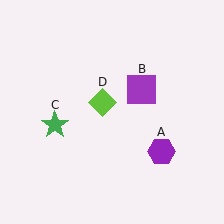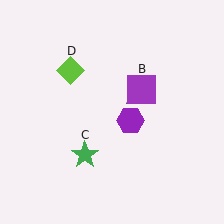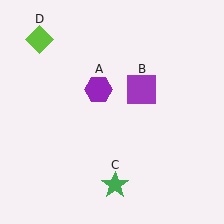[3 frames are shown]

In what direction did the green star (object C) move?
The green star (object C) moved down and to the right.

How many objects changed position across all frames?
3 objects changed position: purple hexagon (object A), green star (object C), lime diamond (object D).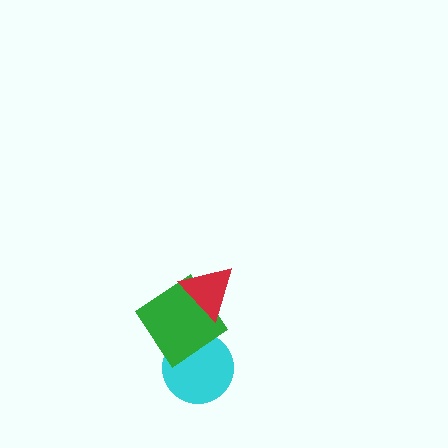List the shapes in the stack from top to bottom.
From top to bottom: the red triangle, the green diamond, the cyan circle.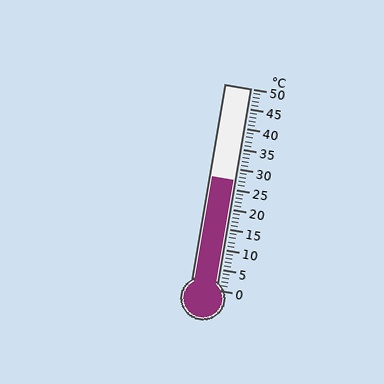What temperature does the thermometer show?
The thermometer shows approximately 27°C.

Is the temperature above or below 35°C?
The temperature is below 35°C.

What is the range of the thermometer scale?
The thermometer scale ranges from 0°C to 50°C.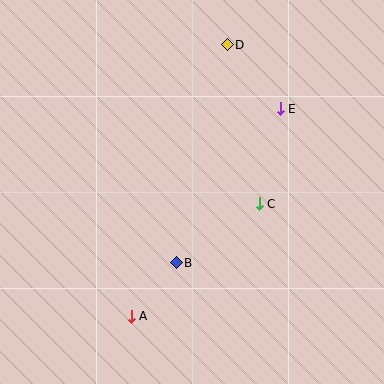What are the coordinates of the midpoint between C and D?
The midpoint between C and D is at (243, 124).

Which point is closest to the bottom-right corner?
Point C is closest to the bottom-right corner.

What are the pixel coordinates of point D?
Point D is at (227, 45).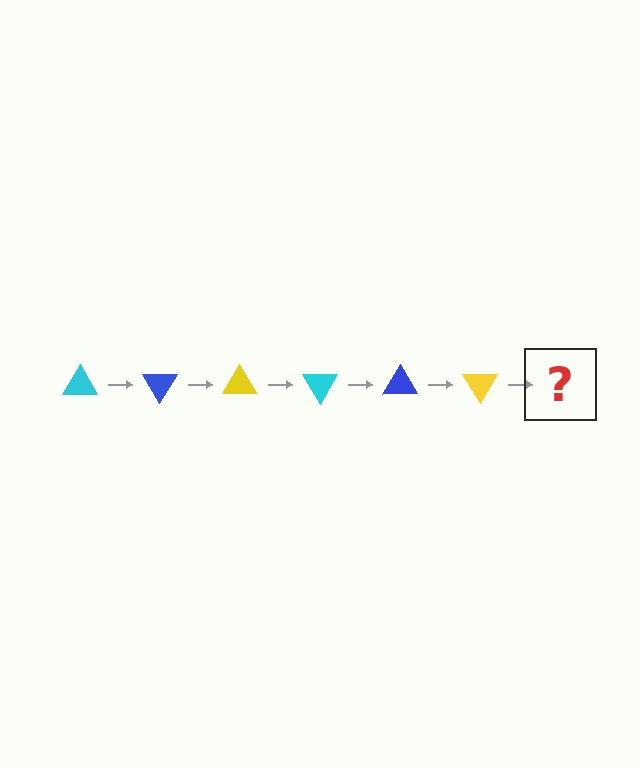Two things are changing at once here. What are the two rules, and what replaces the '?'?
The two rules are that it rotates 60 degrees each step and the color cycles through cyan, blue, and yellow. The '?' should be a cyan triangle, rotated 360 degrees from the start.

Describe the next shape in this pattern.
It should be a cyan triangle, rotated 360 degrees from the start.